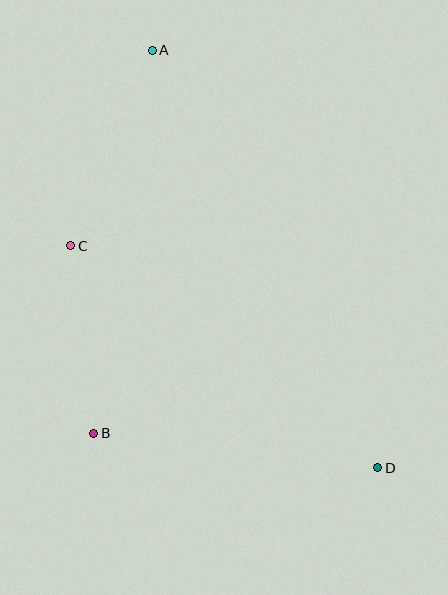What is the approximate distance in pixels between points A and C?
The distance between A and C is approximately 212 pixels.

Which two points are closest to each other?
Points B and C are closest to each other.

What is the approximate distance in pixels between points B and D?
The distance between B and D is approximately 286 pixels.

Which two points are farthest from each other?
Points A and D are farthest from each other.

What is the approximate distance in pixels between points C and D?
The distance between C and D is approximately 379 pixels.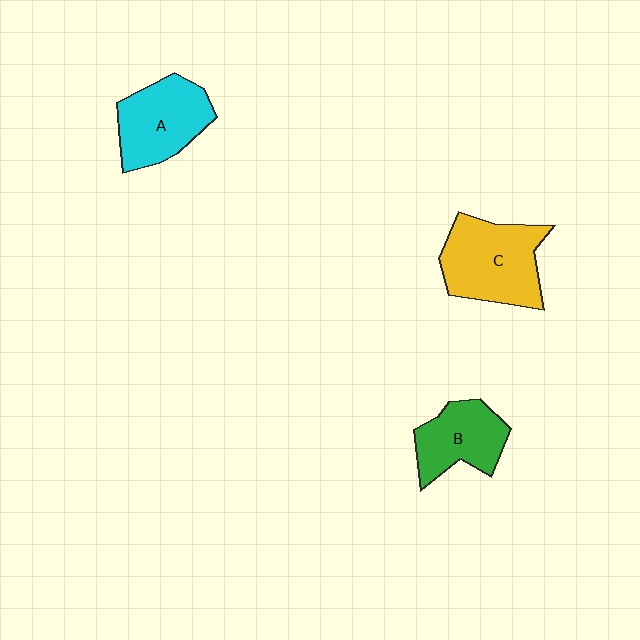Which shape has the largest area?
Shape C (yellow).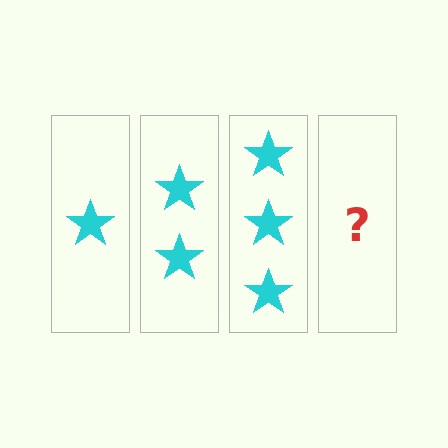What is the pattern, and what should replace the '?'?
The pattern is that each step adds one more star. The '?' should be 4 stars.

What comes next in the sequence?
The next element should be 4 stars.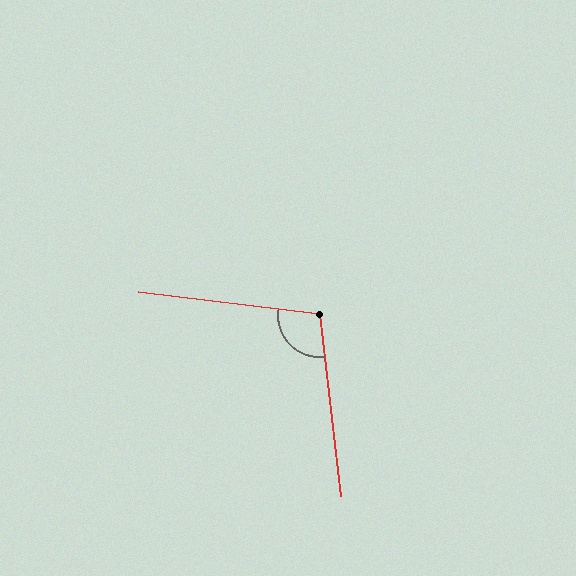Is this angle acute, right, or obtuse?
It is obtuse.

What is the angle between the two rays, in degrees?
Approximately 104 degrees.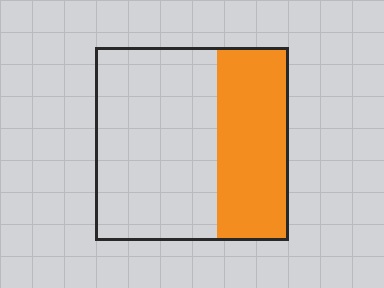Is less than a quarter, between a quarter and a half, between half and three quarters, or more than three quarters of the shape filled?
Between a quarter and a half.